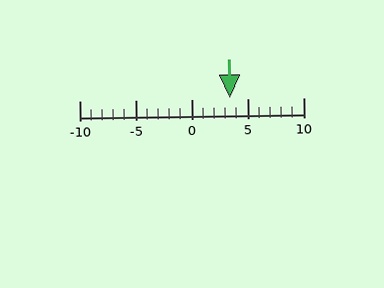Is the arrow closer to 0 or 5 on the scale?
The arrow is closer to 5.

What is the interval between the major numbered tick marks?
The major tick marks are spaced 5 units apart.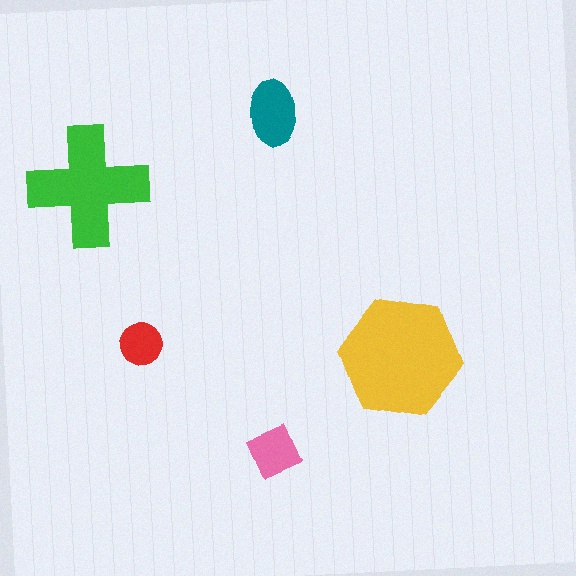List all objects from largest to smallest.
The yellow hexagon, the green cross, the teal ellipse, the pink diamond, the red circle.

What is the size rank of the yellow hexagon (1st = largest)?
1st.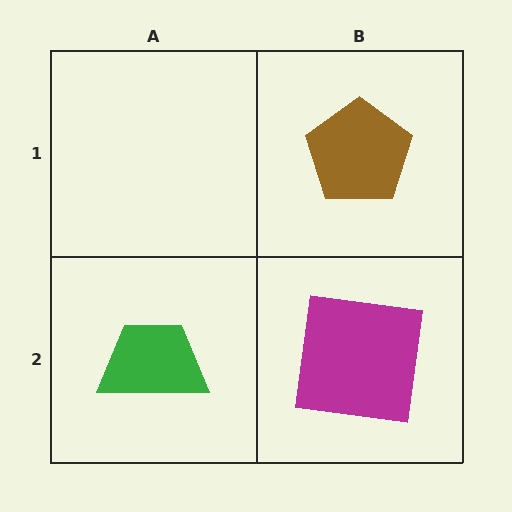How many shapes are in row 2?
2 shapes.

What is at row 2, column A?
A green trapezoid.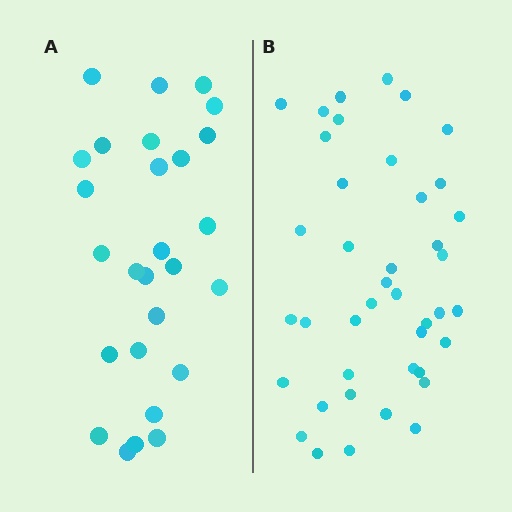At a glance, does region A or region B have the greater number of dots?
Region B (the right region) has more dots.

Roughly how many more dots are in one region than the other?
Region B has approximately 15 more dots than region A.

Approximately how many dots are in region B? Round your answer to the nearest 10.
About 40 dots. (The exact count is 41, which rounds to 40.)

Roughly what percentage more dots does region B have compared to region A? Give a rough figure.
About 50% more.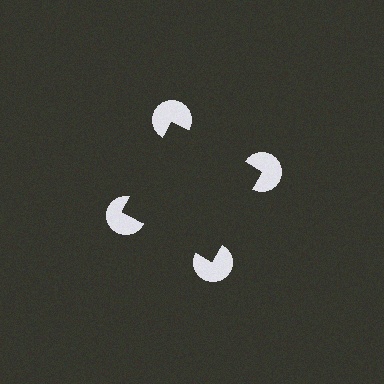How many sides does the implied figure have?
4 sides.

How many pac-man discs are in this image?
There are 4 — one at each vertex of the illusory square.